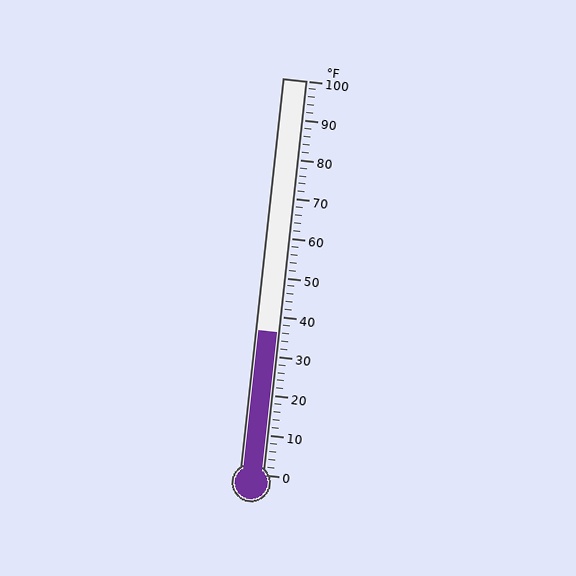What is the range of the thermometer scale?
The thermometer scale ranges from 0°F to 100°F.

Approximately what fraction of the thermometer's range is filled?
The thermometer is filled to approximately 35% of its range.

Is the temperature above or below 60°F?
The temperature is below 60°F.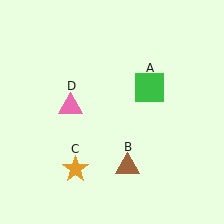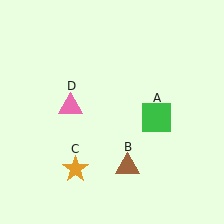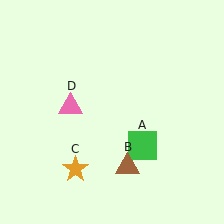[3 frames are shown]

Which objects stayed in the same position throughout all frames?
Brown triangle (object B) and orange star (object C) and pink triangle (object D) remained stationary.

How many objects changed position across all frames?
1 object changed position: green square (object A).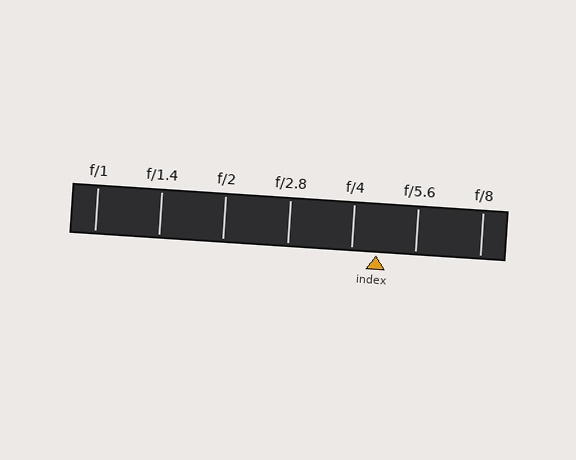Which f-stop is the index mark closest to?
The index mark is closest to f/4.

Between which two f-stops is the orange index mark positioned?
The index mark is between f/4 and f/5.6.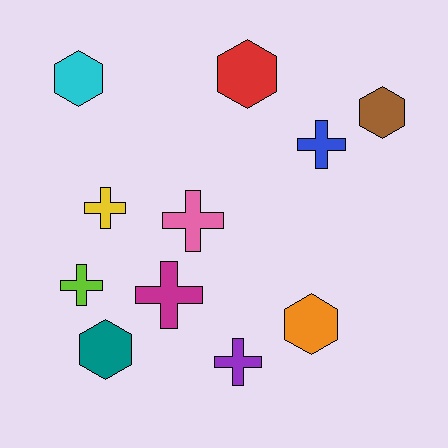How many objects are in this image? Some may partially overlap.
There are 11 objects.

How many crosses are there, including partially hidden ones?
There are 6 crosses.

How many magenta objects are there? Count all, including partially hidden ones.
There is 1 magenta object.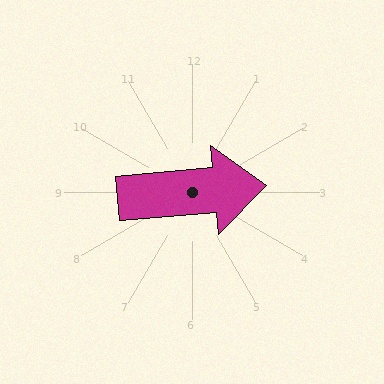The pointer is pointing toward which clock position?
Roughly 3 o'clock.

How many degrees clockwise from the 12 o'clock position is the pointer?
Approximately 85 degrees.